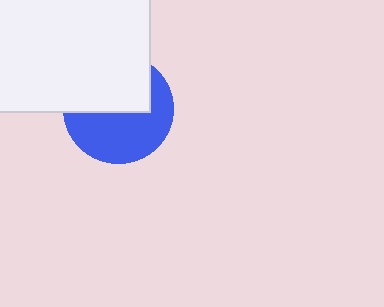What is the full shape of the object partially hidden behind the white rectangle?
The partially hidden object is a blue circle.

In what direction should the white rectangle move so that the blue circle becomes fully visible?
The white rectangle should move up. That is the shortest direction to clear the overlap and leave the blue circle fully visible.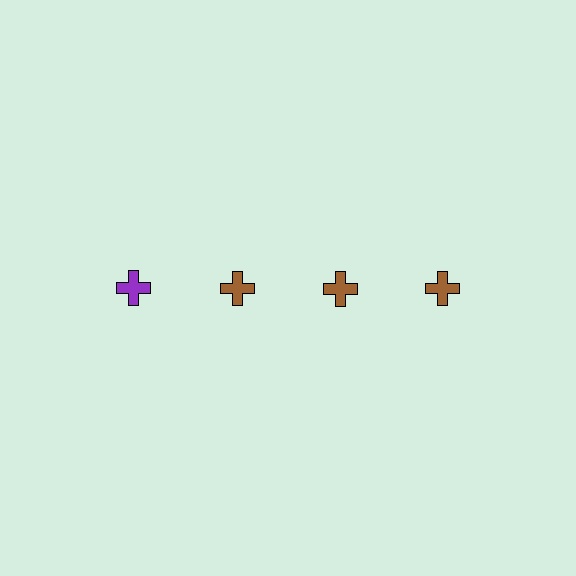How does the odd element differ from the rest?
It has a different color: purple instead of brown.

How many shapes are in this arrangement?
There are 4 shapes arranged in a grid pattern.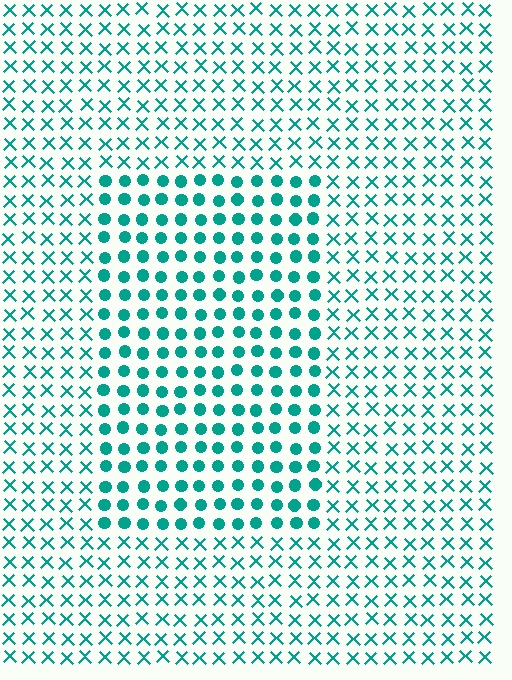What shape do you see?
I see a rectangle.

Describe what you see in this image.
The image is filled with small teal elements arranged in a uniform grid. A rectangle-shaped region contains circles, while the surrounding area contains X marks. The boundary is defined purely by the change in element shape.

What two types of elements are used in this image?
The image uses circles inside the rectangle region and X marks outside it.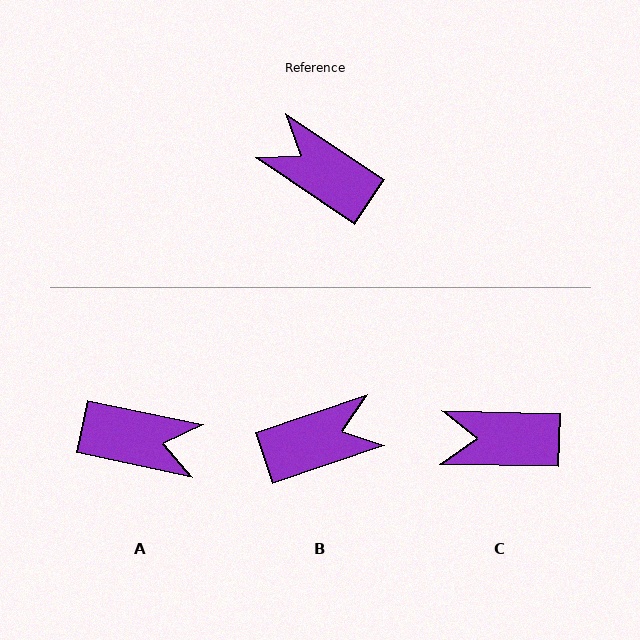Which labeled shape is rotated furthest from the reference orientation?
A, about 158 degrees away.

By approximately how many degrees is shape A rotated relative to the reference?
Approximately 158 degrees clockwise.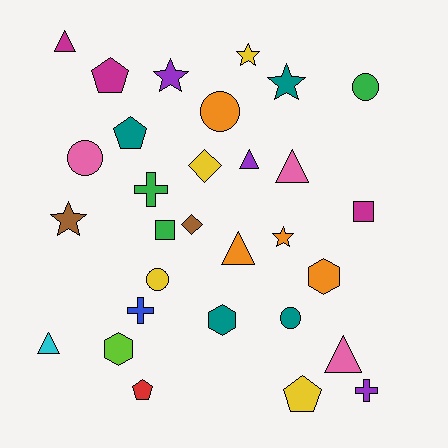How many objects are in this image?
There are 30 objects.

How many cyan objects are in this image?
There is 1 cyan object.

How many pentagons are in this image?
There are 4 pentagons.